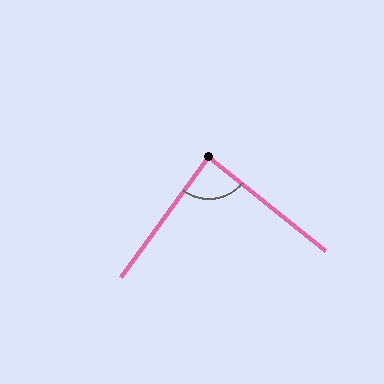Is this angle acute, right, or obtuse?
It is approximately a right angle.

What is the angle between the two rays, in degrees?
Approximately 87 degrees.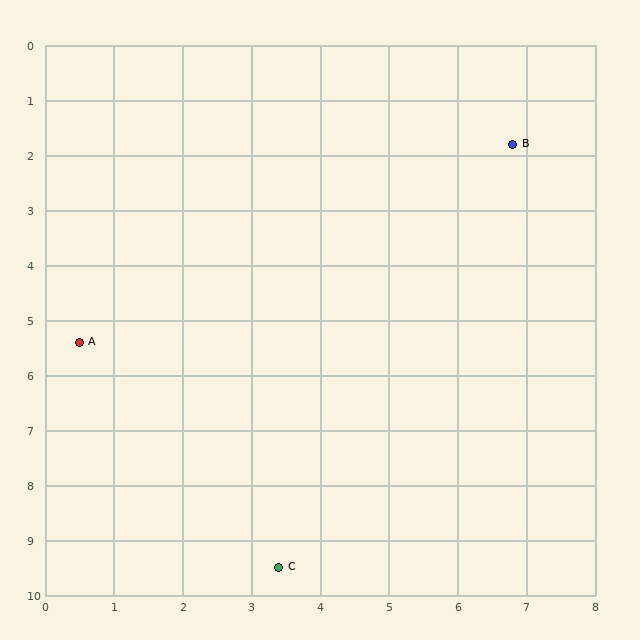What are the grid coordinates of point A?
Point A is at approximately (0.5, 5.4).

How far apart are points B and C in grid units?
Points B and C are about 8.4 grid units apart.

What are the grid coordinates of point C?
Point C is at approximately (3.4, 9.5).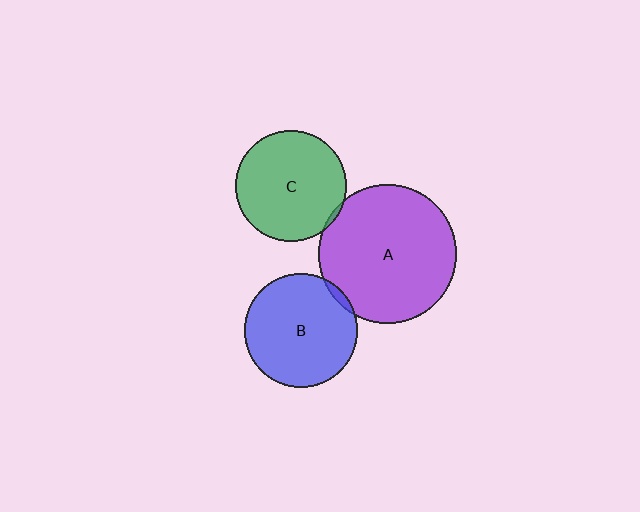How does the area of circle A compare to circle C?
Approximately 1.6 times.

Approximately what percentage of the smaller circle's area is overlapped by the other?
Approximately 5%.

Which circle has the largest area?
Circle A (purple).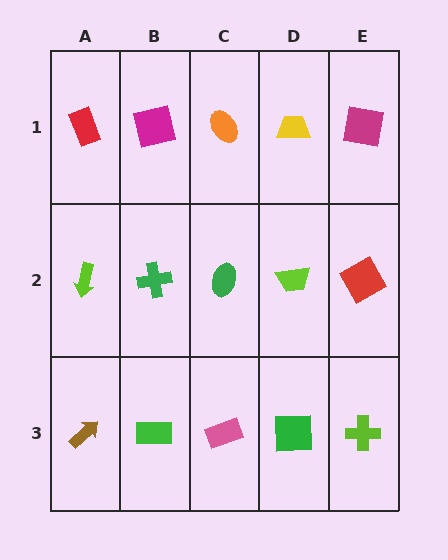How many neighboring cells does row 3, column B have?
3.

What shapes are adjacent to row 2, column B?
A magenta square (row 1, column B), a green rectangle (row 3, column B), a lime arrow (row 2, column A), a green ellipse (row 2, column C).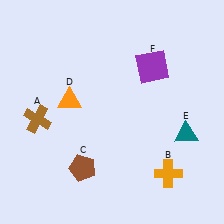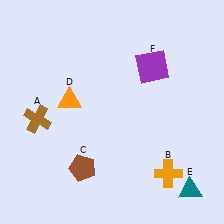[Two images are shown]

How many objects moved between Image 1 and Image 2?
1 object moved between the two images.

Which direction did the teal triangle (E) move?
The teal triangle (E) moved down.